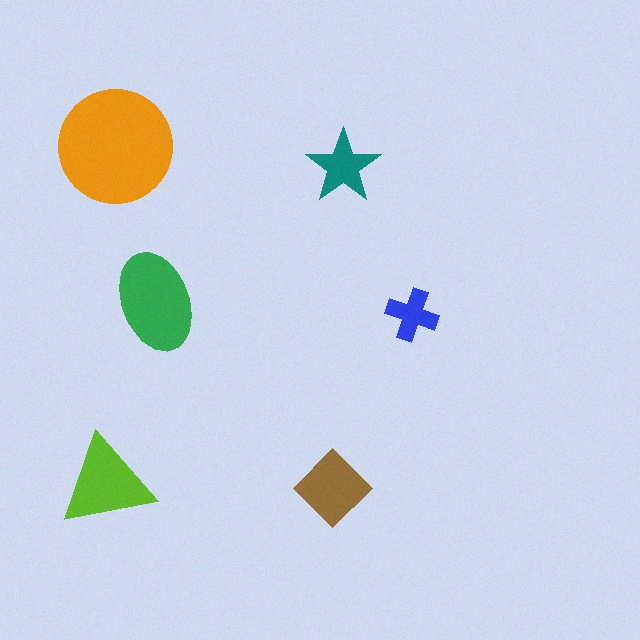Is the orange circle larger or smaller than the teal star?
Larger.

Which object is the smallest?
The blue cross.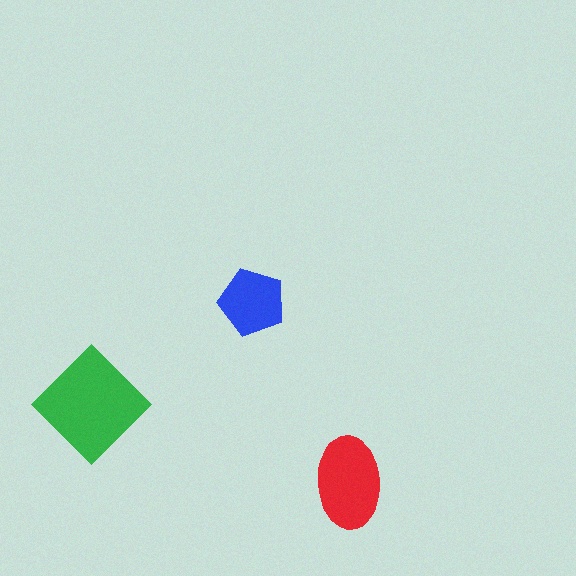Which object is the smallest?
The blue pentagon.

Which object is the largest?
The green diamond.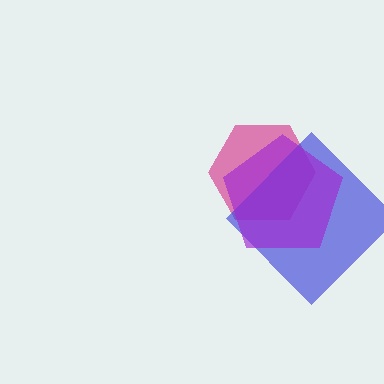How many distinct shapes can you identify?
There are 3 distinct shapes: a magenta hexagon, a blue diamond, a purple pentagon.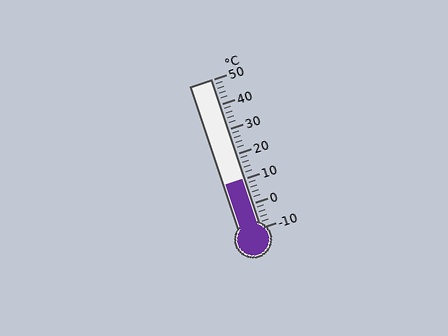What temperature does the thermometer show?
The thermometer shows approximately 10°C.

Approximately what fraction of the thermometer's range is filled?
The thermometer is filled to approximately 35% of its range.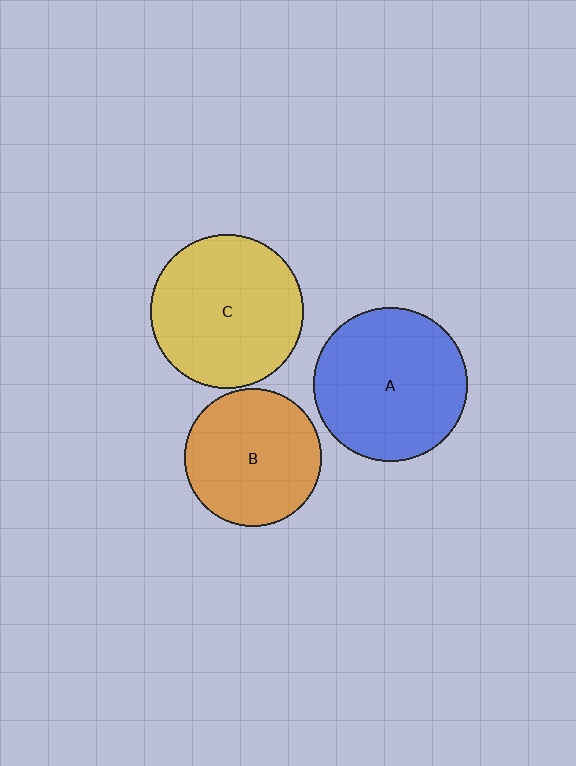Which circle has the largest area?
Circle A (blue).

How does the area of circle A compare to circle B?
Approximately 1.3 times.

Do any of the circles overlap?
No, none of the circles overlap.